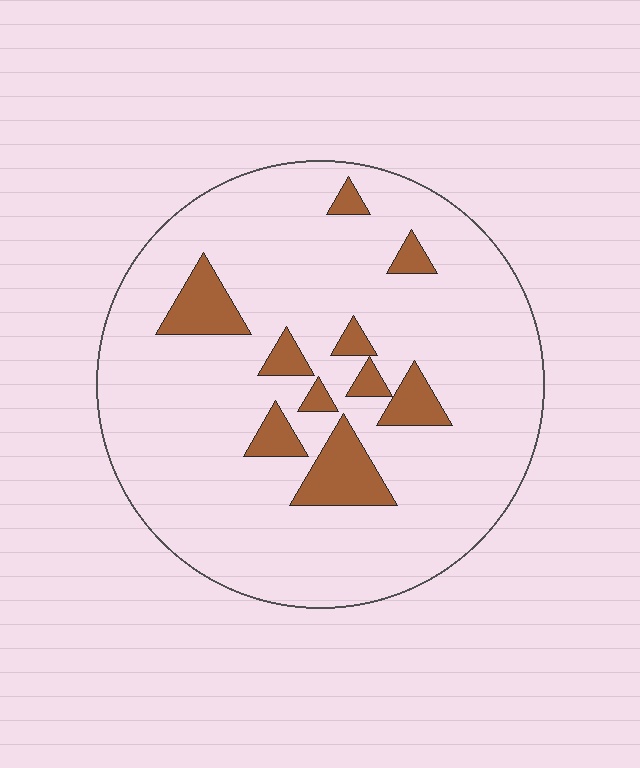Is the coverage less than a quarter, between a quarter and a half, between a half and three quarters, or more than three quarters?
Less than a quarter.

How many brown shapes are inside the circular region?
10.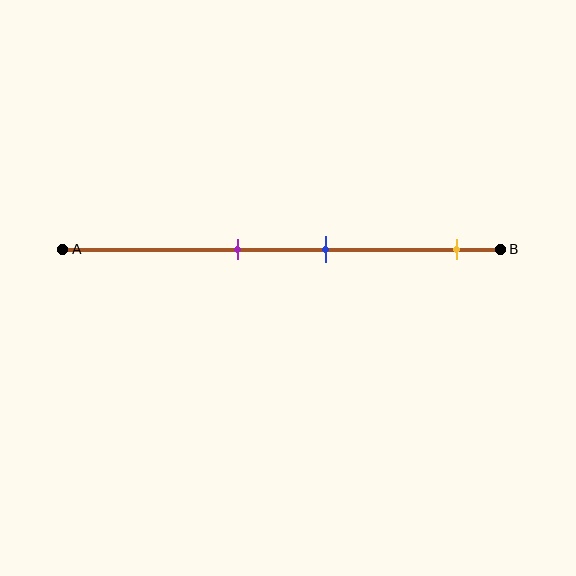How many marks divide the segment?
There are 3 marks dividing the segment.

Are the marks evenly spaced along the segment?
No, the marks are not evenly spaced.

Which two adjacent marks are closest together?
The purple and blue marks are the closest adjacent pair.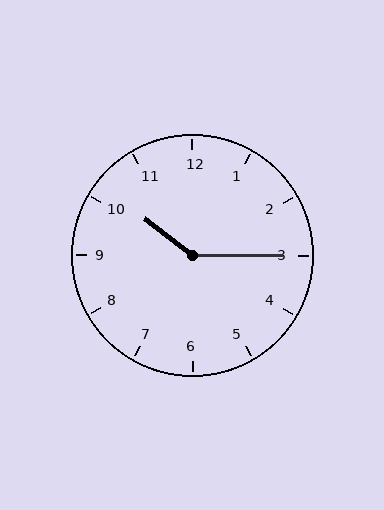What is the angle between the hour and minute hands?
Approximately 142 degrees.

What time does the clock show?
10:15.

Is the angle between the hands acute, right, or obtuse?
It is obtuse.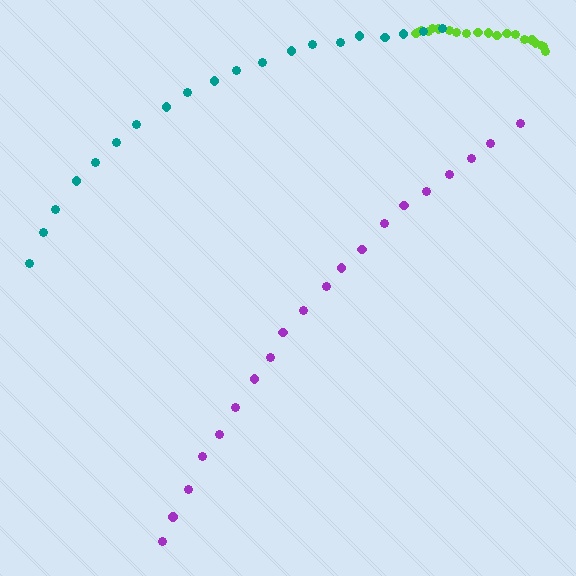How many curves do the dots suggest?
There are 3 distinct paths.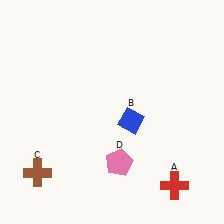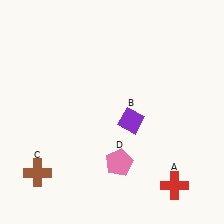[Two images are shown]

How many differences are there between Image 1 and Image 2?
There is 1 difference between the two images.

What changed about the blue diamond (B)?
In Image 1, B is blue. In Image 2, it changed to purple.